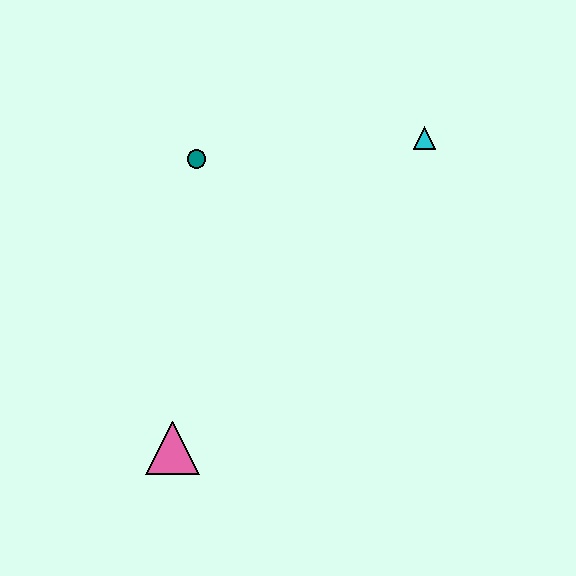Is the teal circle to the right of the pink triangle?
Yes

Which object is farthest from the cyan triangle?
The pink triangle is farthest from the cyan triangle.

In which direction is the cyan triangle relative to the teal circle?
The cyan triangle is to the right of the teal circle.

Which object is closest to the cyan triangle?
The teal circle is closest to the cyan triangle.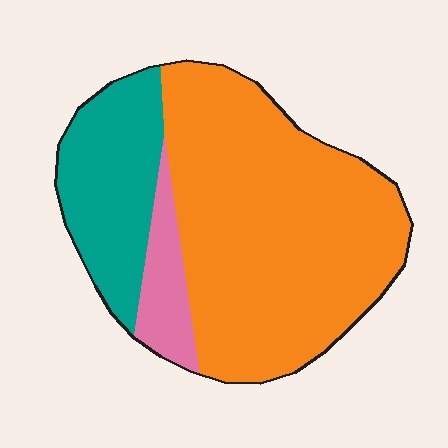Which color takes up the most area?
Orange, at roughly 65%.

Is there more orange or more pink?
Orange.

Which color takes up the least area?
Pink, at roughly 10%.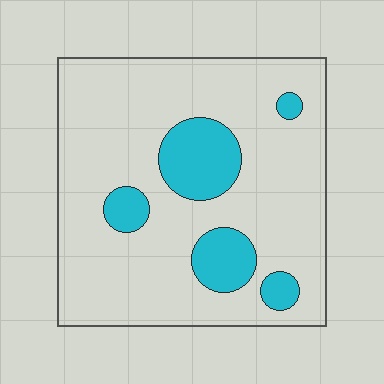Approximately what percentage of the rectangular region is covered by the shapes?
Approximately 15%.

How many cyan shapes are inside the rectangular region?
5.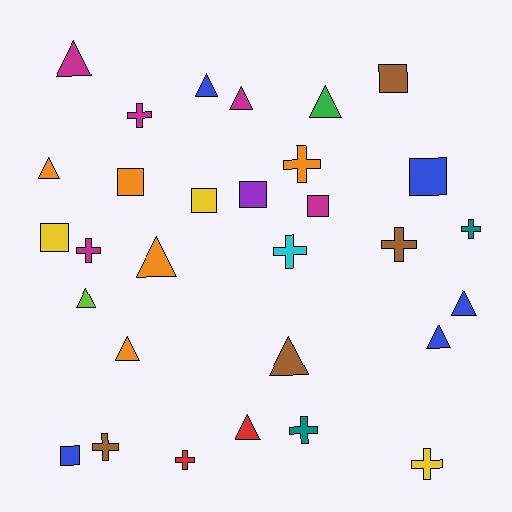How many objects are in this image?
There are 30 objects.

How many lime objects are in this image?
There is 1 lime object.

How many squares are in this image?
There are 8 squares.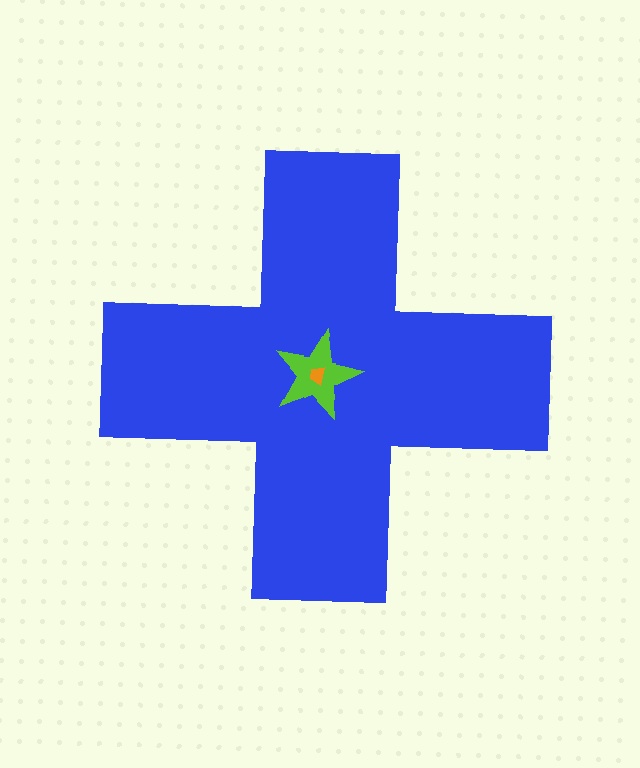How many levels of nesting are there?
3.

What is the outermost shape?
The blue cross.